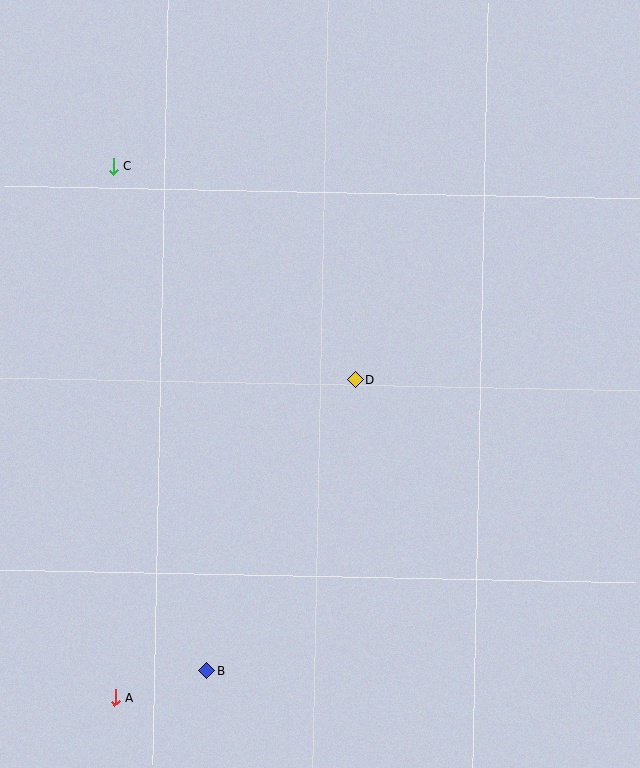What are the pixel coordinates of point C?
Point C is at (113, 166).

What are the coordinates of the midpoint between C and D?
The midpoint between C and D is at (234, 273).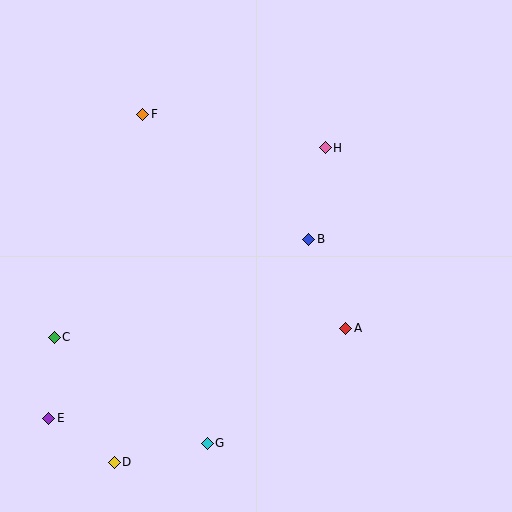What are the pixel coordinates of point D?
Point D is at (114, 462).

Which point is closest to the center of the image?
Point B at (308, 239) is closest to the center.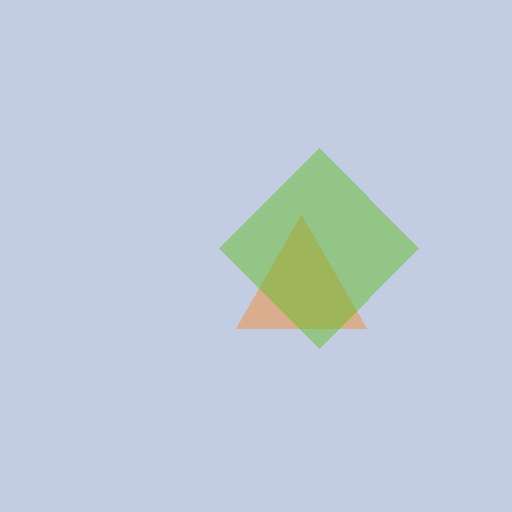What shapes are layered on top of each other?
The layered shapes are: an orange triangle, a lime diamond.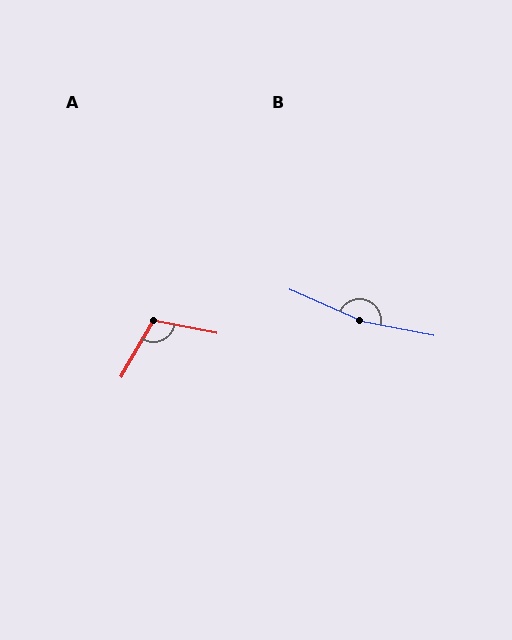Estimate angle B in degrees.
Approximately 167 degrees.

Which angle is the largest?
B, at approximately 167 degrees.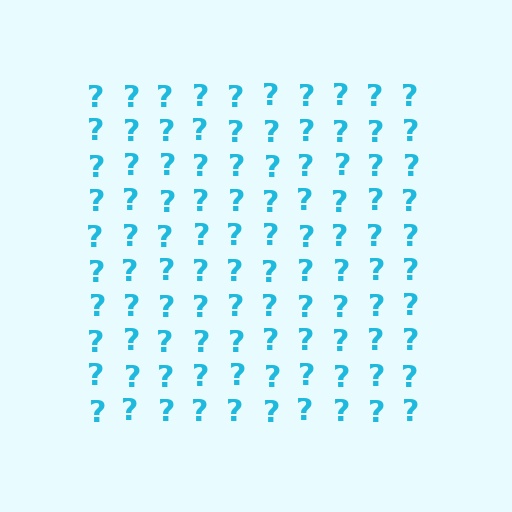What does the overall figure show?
The overall figure shows a square.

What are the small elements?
The small elements are question marks.